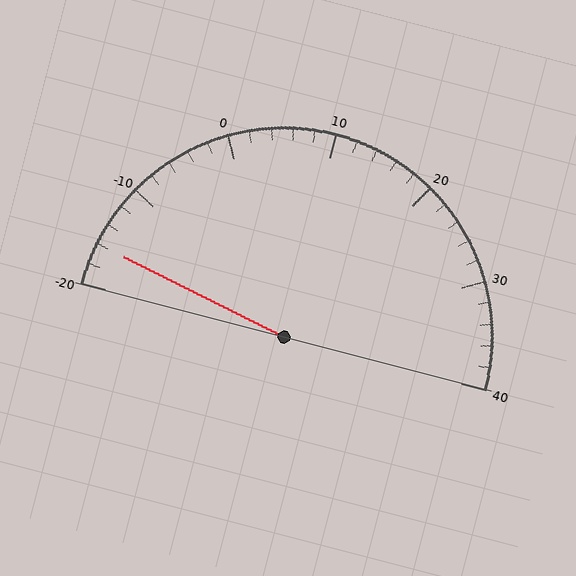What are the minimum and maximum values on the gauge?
The gauge ranges from -20 to 40.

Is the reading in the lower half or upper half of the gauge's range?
The reading is in the lower half of the range (-20 to 40).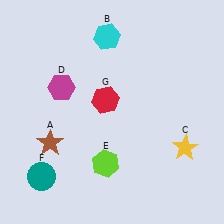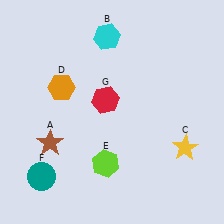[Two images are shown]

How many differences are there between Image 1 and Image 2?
There is 1 difference between the two images.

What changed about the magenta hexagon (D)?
In Image 1, D is magenta. In Image 2, it changed to orange.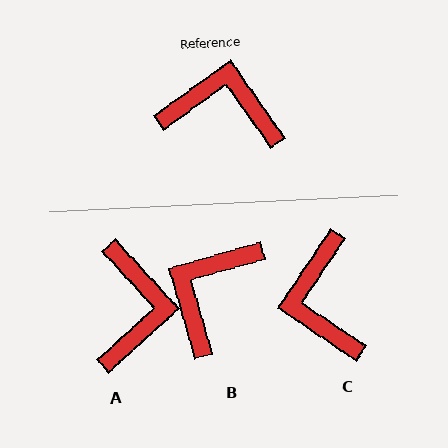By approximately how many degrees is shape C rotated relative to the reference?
Approximately 111 degrees counter-clockwise.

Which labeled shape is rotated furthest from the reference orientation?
C, about 111 degrees away.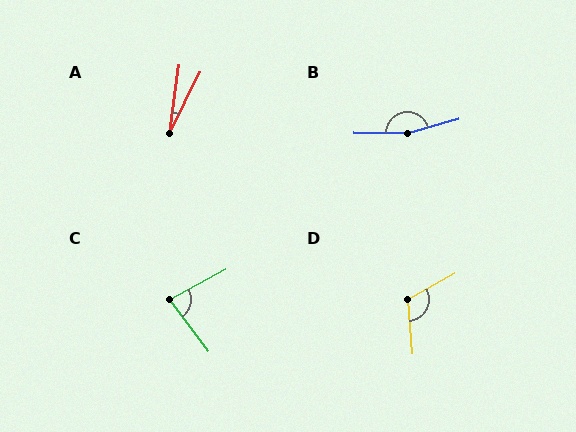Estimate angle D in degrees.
Approximately 115 degrees.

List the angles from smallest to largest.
A (18°), C (81°), D (115°), B (164°).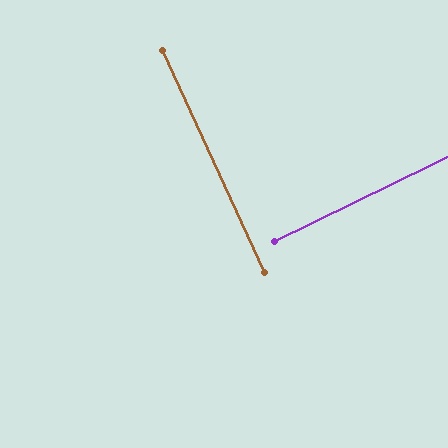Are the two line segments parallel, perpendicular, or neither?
Perpendicular — they meet at approximately 89°.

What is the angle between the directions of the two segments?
Approximately 89 degrees.